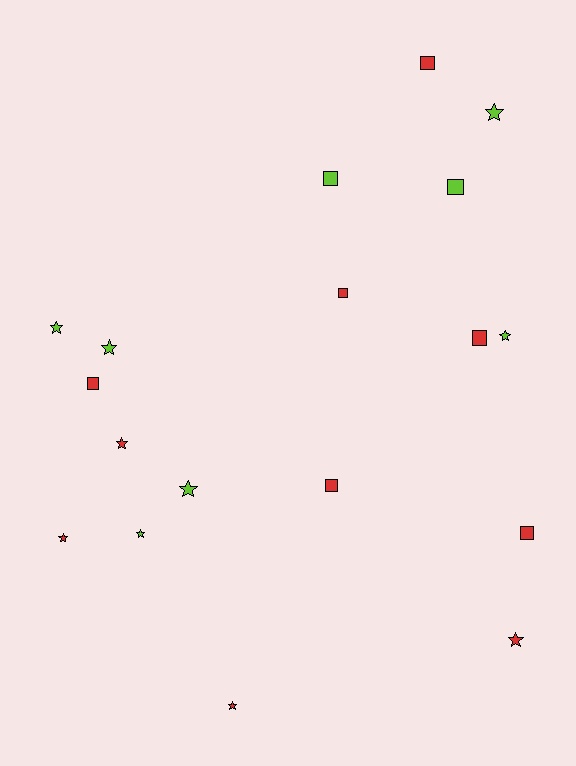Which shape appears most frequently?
Star, with 10 objects.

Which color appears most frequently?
Red, with 10 objects.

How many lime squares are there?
There are 2 lime squares.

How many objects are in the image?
There are 18 objects.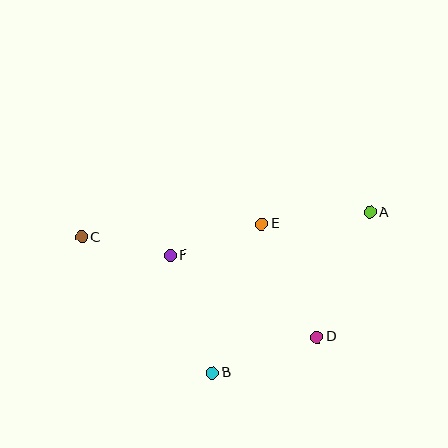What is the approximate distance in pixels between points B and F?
The distance between B and F is approximately 125 pixels.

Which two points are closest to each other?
Points C and F are closest to each other.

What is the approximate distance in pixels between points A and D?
The distance between A and D is approximately 135 pixels.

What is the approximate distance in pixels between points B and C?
The distance between B and C is approximately 189 pixels.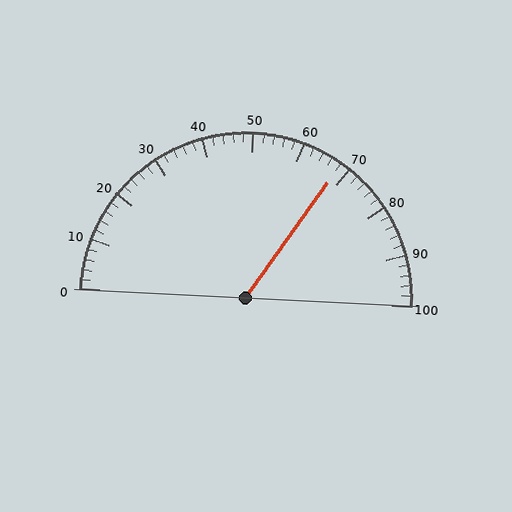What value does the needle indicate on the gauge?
The needle indicates approximately 68.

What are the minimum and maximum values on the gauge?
The gauge ranges from 0 to 100.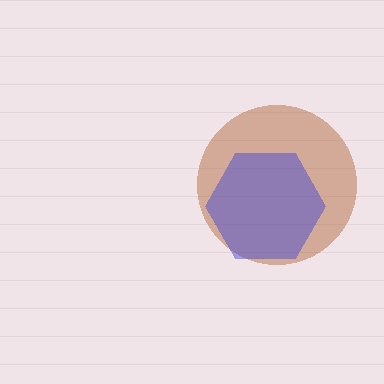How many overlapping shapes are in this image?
There are 2 overlapping shapes in the image.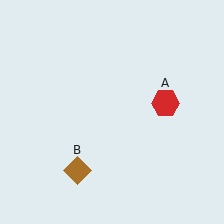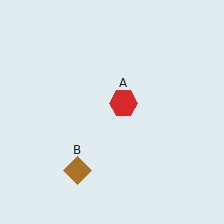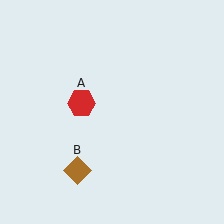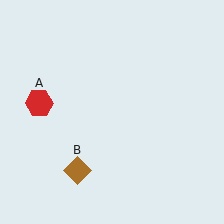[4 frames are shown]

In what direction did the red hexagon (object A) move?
The red hexagon (object A) moved left.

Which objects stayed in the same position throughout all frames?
Brown diamond (object B) remained stationary.